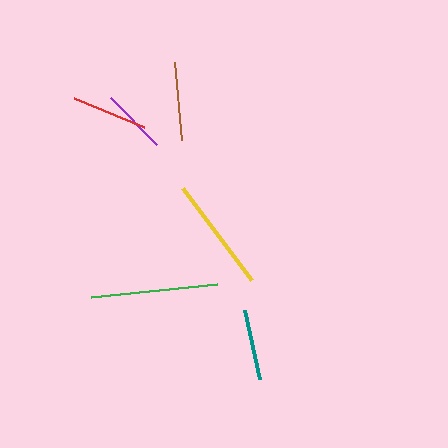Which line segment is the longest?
The green line is the longest at approximately 126 pixels.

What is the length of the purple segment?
The purple segment is approximately 66 pixels long.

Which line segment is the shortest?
The purple line is the shortest at approximately 66 pixels.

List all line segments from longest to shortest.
From longest to shortest: green, yellow, brown, red, teal, purple.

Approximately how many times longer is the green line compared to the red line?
The green line is approximately 1.7 times the length of the red line.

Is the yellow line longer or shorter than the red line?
The yellow line is longer than the red line.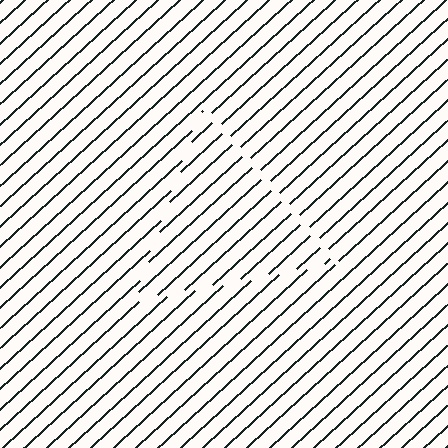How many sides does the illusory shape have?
3 sides — the line-ends trace a triangle.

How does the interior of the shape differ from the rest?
The interior of the shape contains the same grating, shifted by half a period — the contour is defined by the phase discontinuity where line-ends from the inner and outer gratings abut.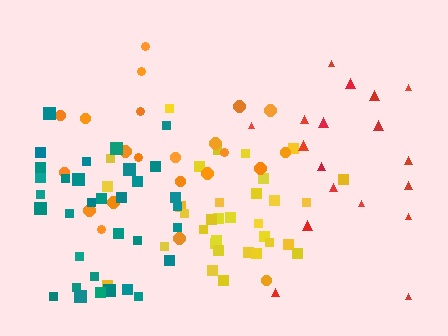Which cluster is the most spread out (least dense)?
Red.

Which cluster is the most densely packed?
Yellow.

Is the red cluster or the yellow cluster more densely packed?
Yellow.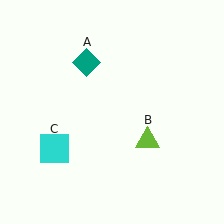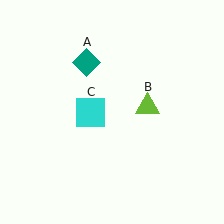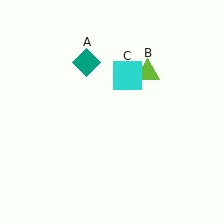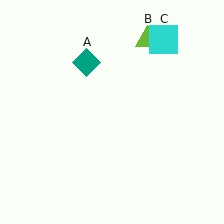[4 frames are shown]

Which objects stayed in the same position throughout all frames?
Teal diamond (object A) remained stationary.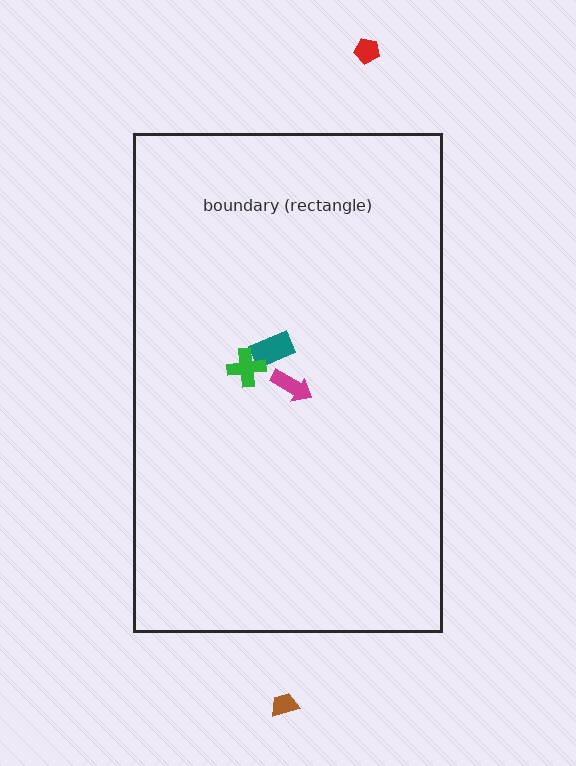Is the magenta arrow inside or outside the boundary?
Inside.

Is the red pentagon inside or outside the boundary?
Outside.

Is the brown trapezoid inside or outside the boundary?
Outside.